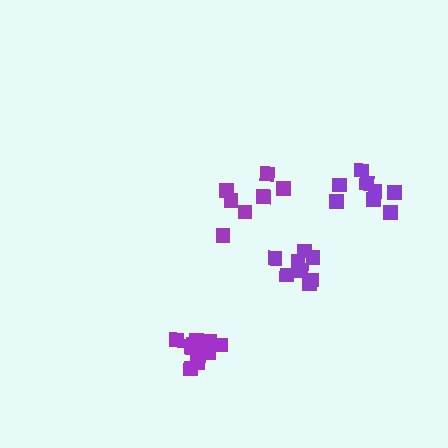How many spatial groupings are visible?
There are 4 spatial groupings.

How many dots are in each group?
Group 1: 11 dots, Group 2: 8 dots, Group 3: 8 dots, Group 4: 7 dots (34 total).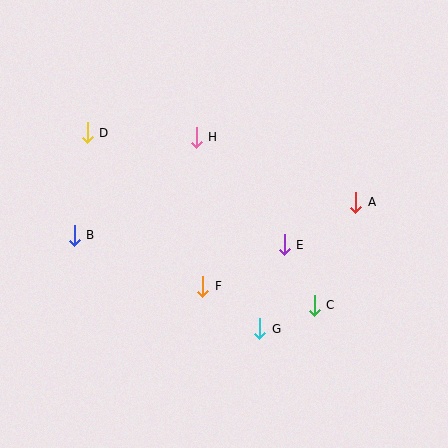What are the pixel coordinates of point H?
Point H is at (196, 138).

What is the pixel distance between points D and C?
The distance between D and C is 285 pixels.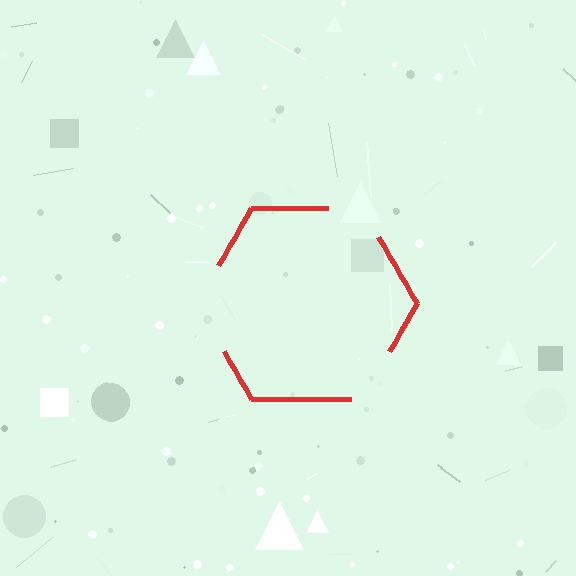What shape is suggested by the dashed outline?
The dashed outline suggests a hexagon.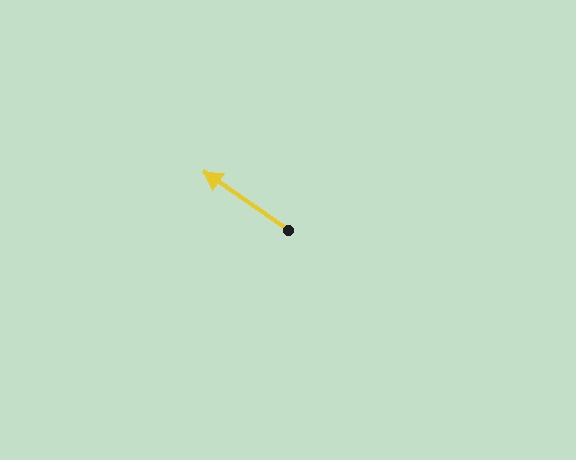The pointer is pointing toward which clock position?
Roughly 10 o'clock.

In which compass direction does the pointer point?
Northwest.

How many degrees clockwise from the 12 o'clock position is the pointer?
Approximately 305 degrees.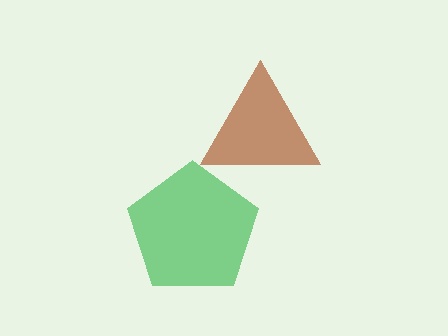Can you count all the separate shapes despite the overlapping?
Yes, there are 2 separate shapes.